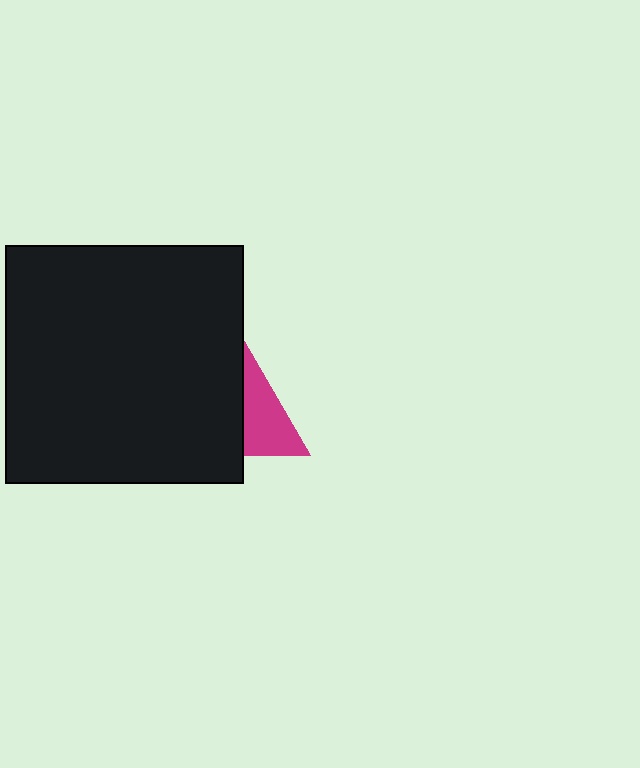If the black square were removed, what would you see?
You would see the complete magenta triangle.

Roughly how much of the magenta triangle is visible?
About half of it is visible (roughly 51%).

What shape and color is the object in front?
The object in front is a black square.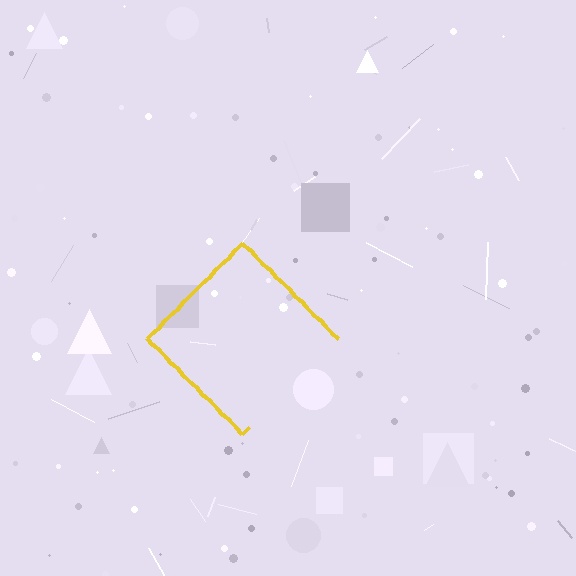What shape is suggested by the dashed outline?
The dashed outline suggests a diamond.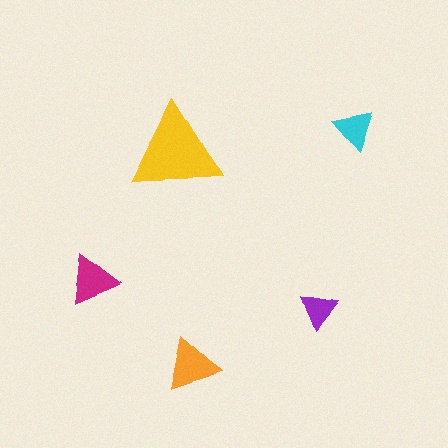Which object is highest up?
The cyan triangle is topmost.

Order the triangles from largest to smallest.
the yellow one, the orange one, the magenta one, the cyan one, the purple one.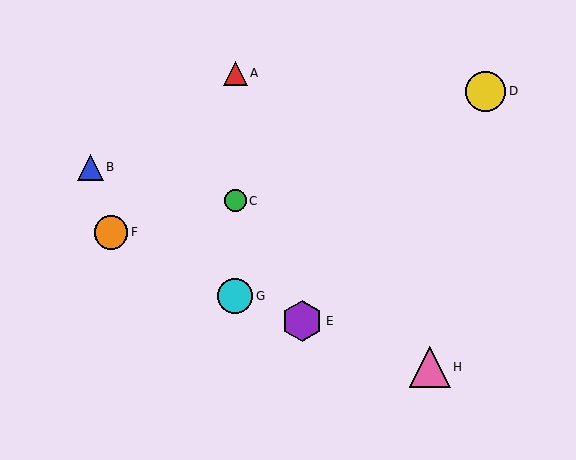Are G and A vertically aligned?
Yes, both are at x≈235.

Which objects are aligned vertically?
Objects A, C, G are aligned vertically.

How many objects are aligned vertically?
3 objects (A, C, G) are aligned vertically.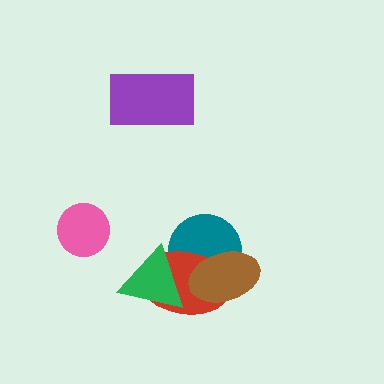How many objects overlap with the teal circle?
3 objects overlap with the teal circle.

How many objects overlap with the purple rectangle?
0 objects overlap with the purple rectangle.